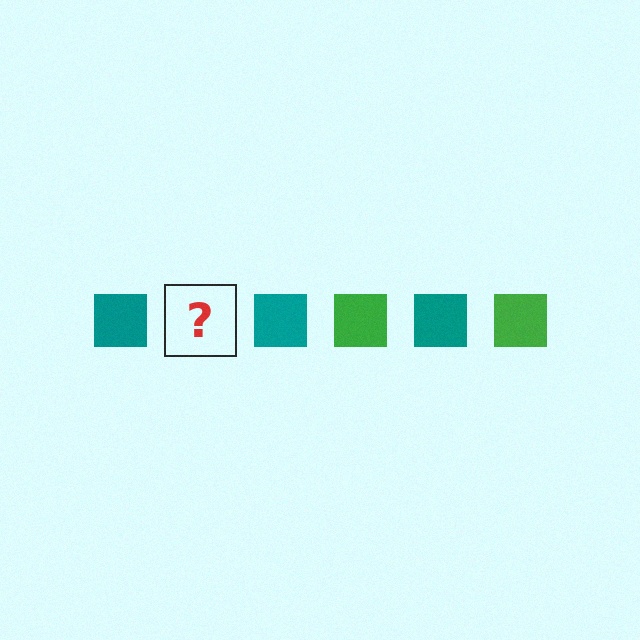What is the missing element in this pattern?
The missing element is a green square.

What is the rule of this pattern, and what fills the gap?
The rule is that the pattern cycles through teal, green squares. The gap should be filled with a green square.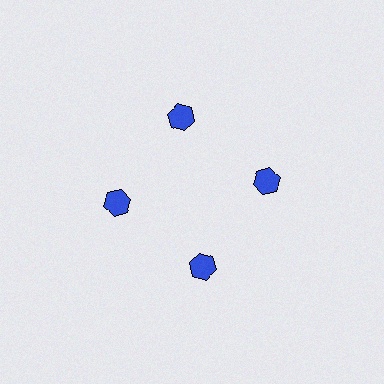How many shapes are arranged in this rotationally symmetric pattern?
There are 4 shapes, arranged in 4 groups of 1.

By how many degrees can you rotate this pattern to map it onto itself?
The pattern maps onto itself every 90 degrees of rotation.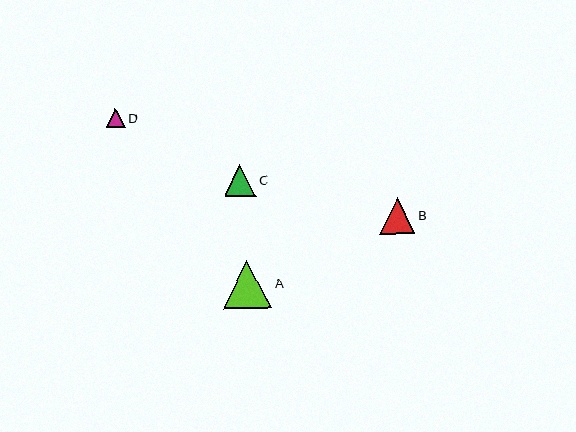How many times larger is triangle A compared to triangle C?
Triangle A is approximately 1.5 times the size of triangle C.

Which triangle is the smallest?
Triangle D is the smallest with a size of approximately 19 pixels.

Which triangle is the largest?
Triangle A is the largest with a size of approximately 48 pixels.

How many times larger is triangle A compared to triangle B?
Triangle A is approximately 1.4 times the size of triangle B.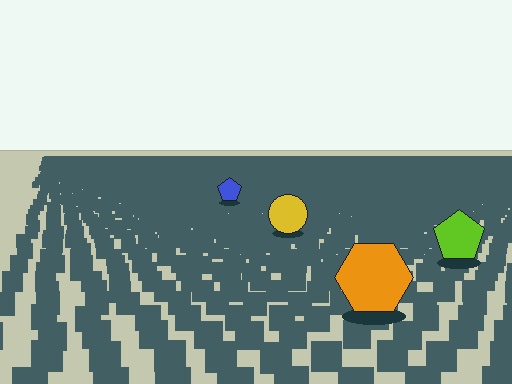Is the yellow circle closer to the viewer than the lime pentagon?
No. The lime pentagon is closer — you can tell from the texture gradient: the ground texture is coarser near it.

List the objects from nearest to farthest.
From nearest to farthest: the orange hexagon, the lime pentagon, the yellow circle, the blue pentagon.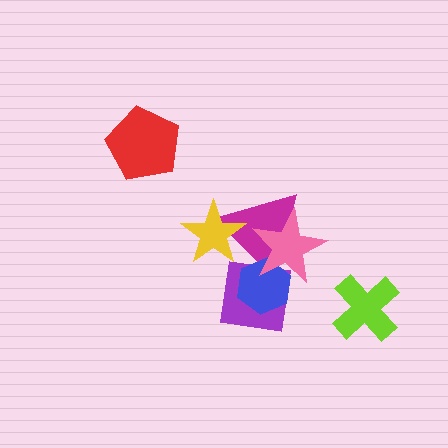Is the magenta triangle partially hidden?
Yes, it is partially covered by another shape.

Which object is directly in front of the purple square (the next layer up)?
The blue hexagon is directly in front of the purple square.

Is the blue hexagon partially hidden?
Yes, it is partially covered by another shape.